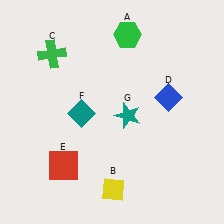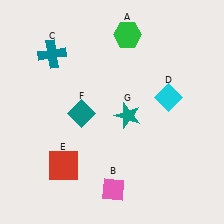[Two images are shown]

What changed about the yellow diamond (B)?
In Image 1, B is yellow. In Image 2, it changed to pink.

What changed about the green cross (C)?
In Image 1, C is green. In Image 2, it changed to teal.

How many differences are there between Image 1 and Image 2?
There are 3 differences between the two images.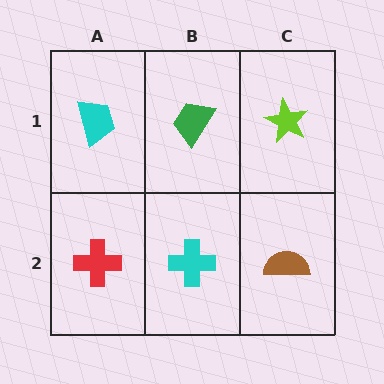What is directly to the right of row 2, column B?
A brown semicircle.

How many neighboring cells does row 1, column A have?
2.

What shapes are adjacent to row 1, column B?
A cyan cross (row 2, column B), a cyan trapezoid (row 1, column A), a lime star (row 1, column C).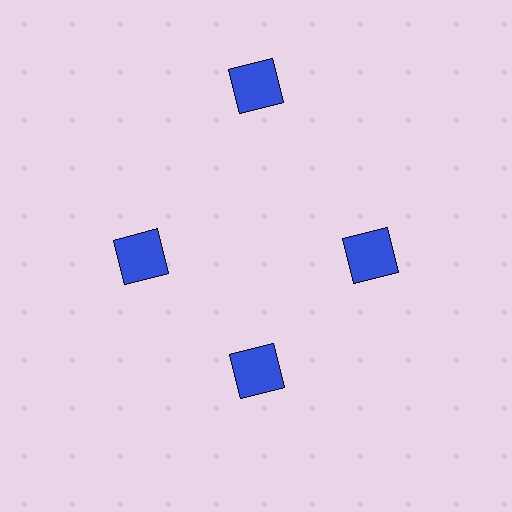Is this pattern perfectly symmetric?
No. The 4 blue squares are arranged in a ring, but one element near the 12 o'clock position is pushed outward from the center, breaking the 4-fold rotational symmetry.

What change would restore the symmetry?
The symmetry would be restored by moving it inward, back onto the ring so that all 4 squares sit at equal angles and equal distance from the center.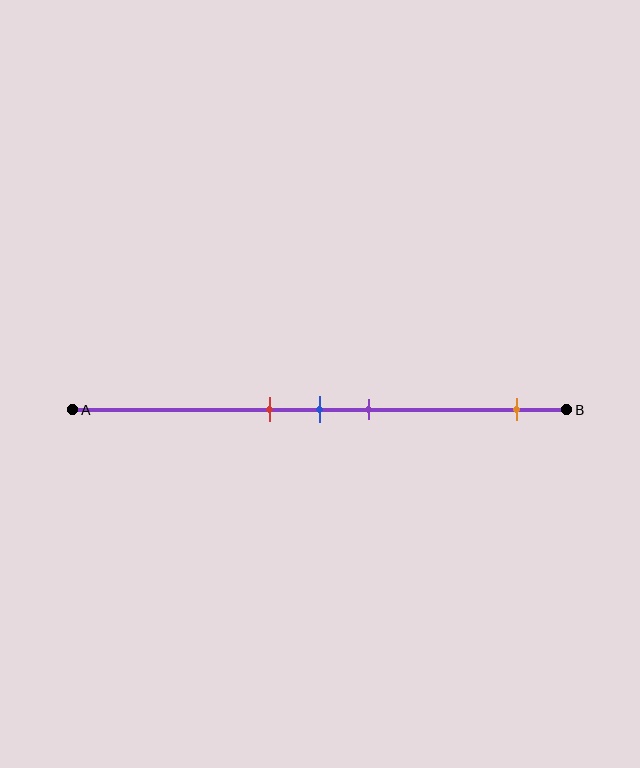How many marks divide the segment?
There are 4 marks dividing the segment.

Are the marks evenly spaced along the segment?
No, the marks are not evenly spaced.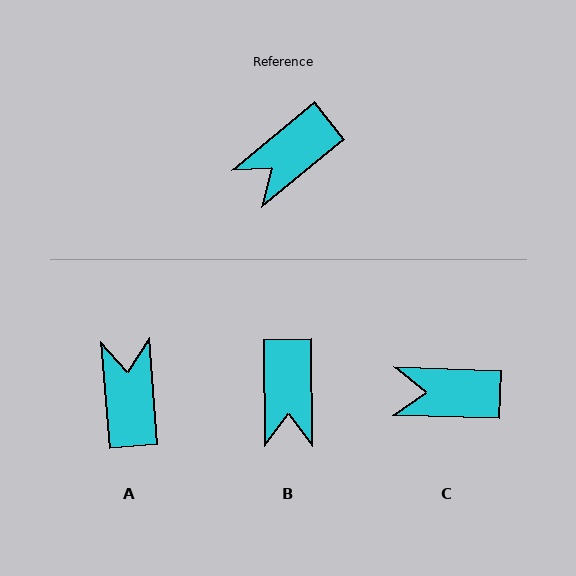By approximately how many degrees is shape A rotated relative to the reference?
Approximately 125 degrees clockwise.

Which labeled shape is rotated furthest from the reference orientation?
A, about 125 degrees away.